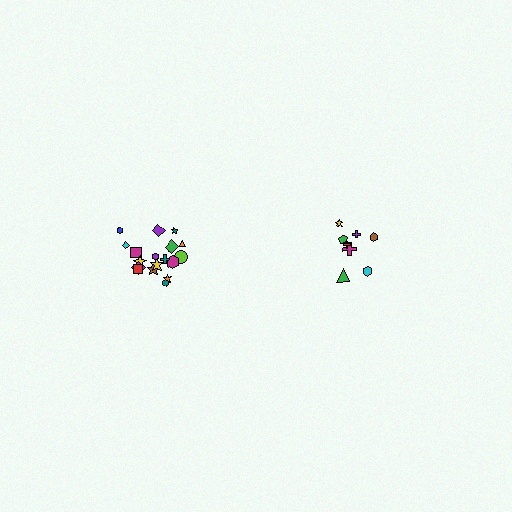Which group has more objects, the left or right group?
The left group.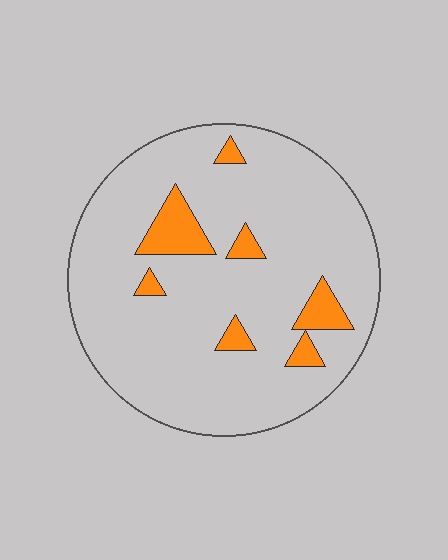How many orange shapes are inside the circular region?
7.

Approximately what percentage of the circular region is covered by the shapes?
Approximately 10%.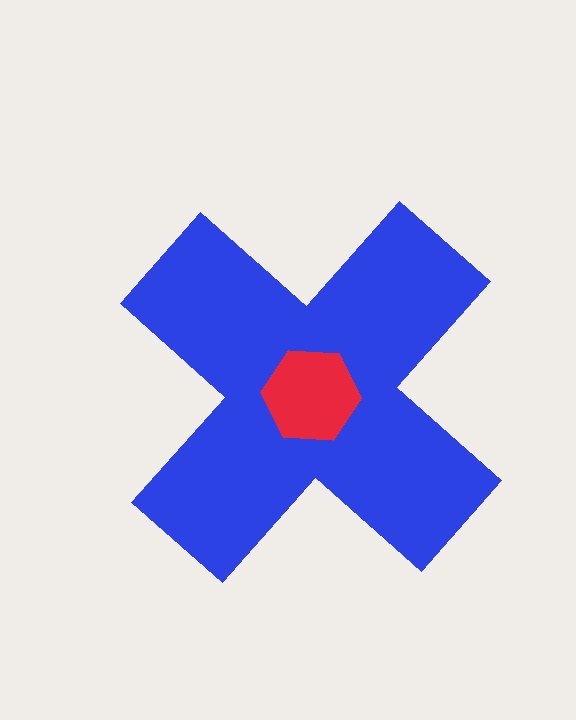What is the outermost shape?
The blue cross.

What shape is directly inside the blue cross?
The red hexagon.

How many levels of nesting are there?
2.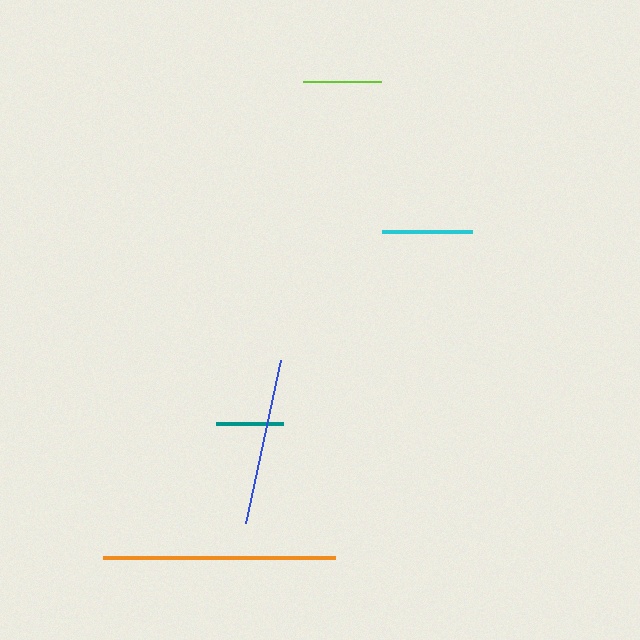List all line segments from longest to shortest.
From longest to shortest: orange, blue, cyan, lime, teal.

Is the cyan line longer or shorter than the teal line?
The cyan line is longer than the teal line.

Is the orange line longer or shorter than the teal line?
The orange line is longer than the teal line.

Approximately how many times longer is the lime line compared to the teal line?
The lime line is approximately 1.2 times the length of the teal line.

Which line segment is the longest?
The orange line is the longest at approximately 232 pixels.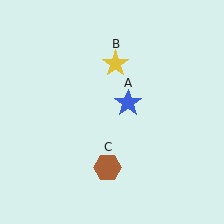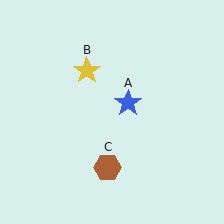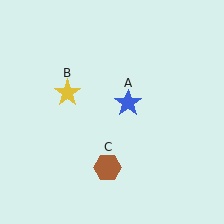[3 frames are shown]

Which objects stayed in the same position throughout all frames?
Blue star (object A) and brown hexagon (object C) remained stationary.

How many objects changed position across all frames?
1 object changed position: yellow star (object B).